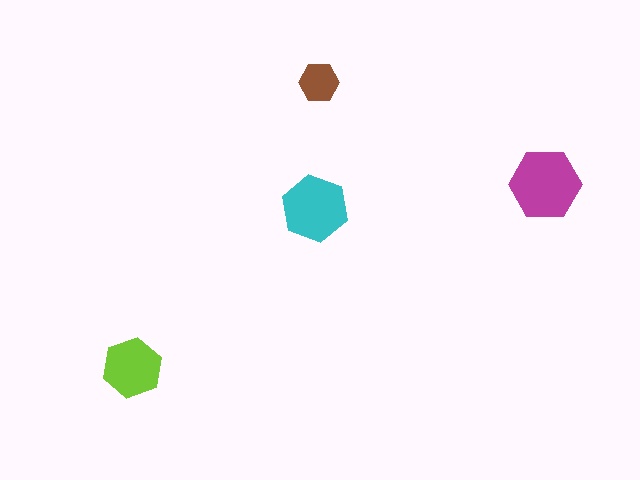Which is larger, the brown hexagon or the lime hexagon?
The lime one.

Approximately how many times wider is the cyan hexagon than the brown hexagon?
About 1.5 times wider.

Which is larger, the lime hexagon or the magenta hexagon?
The magenta one.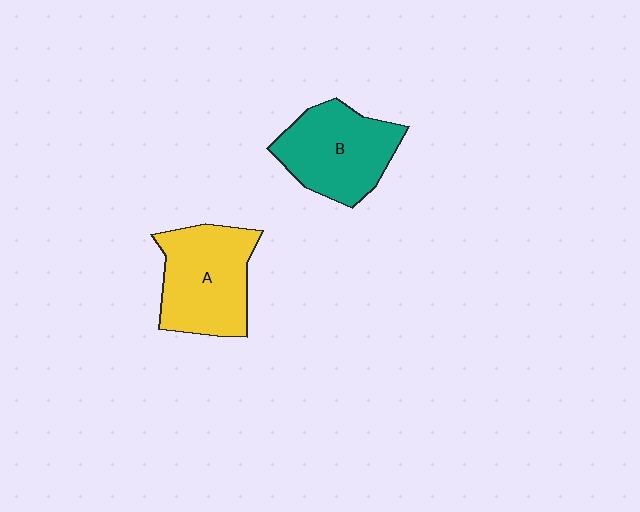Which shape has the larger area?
Shape A (yellow).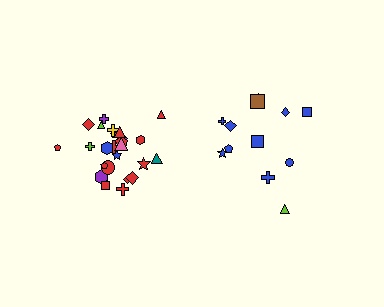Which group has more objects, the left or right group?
The left group.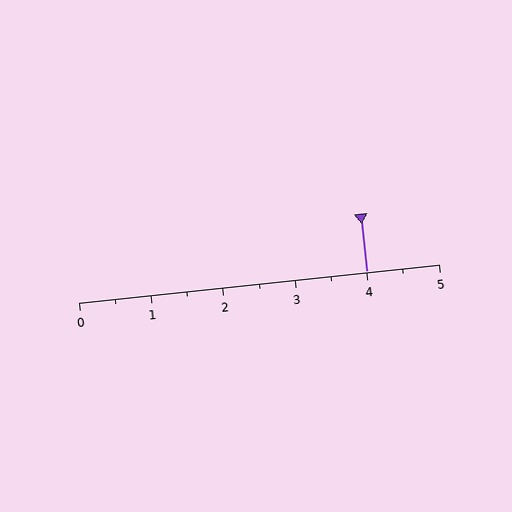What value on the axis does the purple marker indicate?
The marker indicates approximately 4.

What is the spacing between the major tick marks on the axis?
The major ticks are spaced 1 apart.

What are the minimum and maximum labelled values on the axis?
The axis runs from 0 to 5.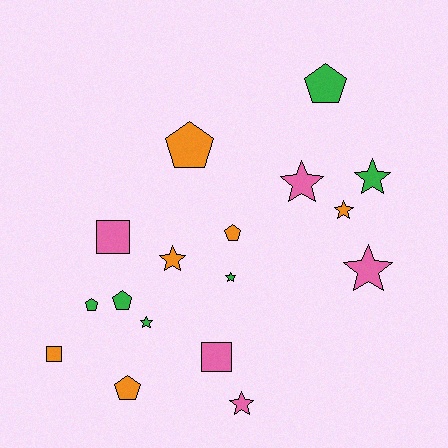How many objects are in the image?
There are 17 objects.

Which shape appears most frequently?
Star, with 8 objects.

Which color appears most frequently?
Orange, with 6 objects.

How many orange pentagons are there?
There are 3 orange pentagons.